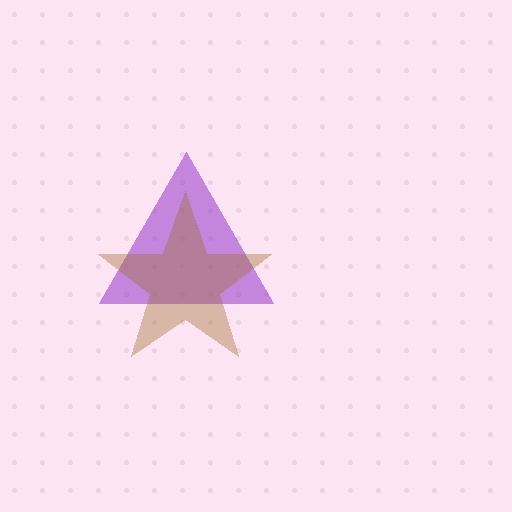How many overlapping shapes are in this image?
There are 2 overlapping shapes in the image.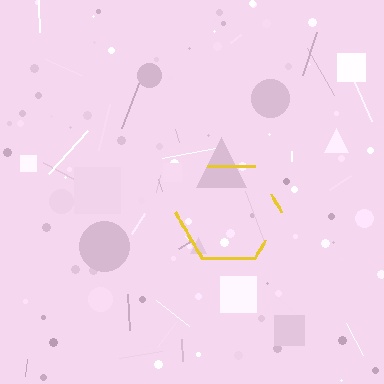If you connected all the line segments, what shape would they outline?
They would outline a hexagon.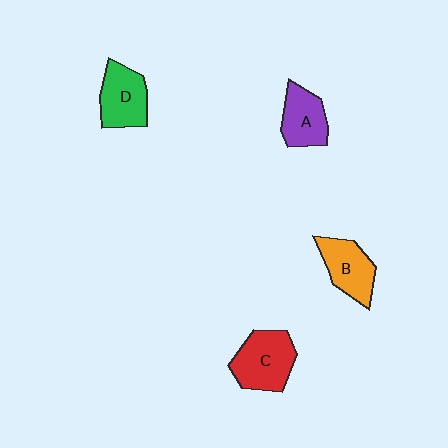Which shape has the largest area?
Shape C (red).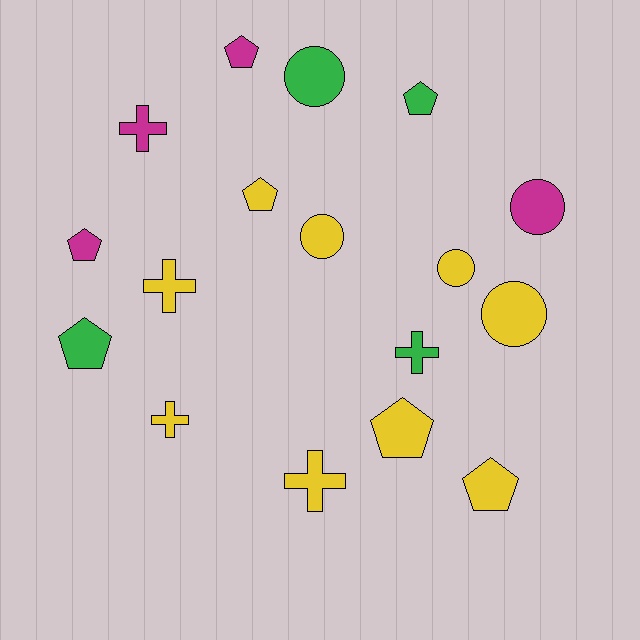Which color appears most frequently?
Yellow, with 9 objects.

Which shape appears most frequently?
Pentagon, with 7 objects.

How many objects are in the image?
There are 17 objects.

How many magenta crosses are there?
There is 1 magenta cross.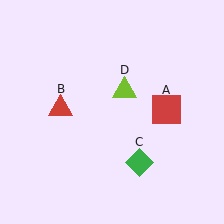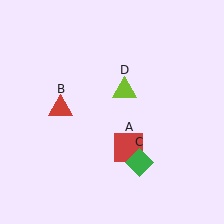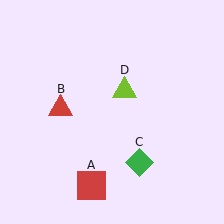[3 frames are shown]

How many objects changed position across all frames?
1 object changed position: red square (object A).